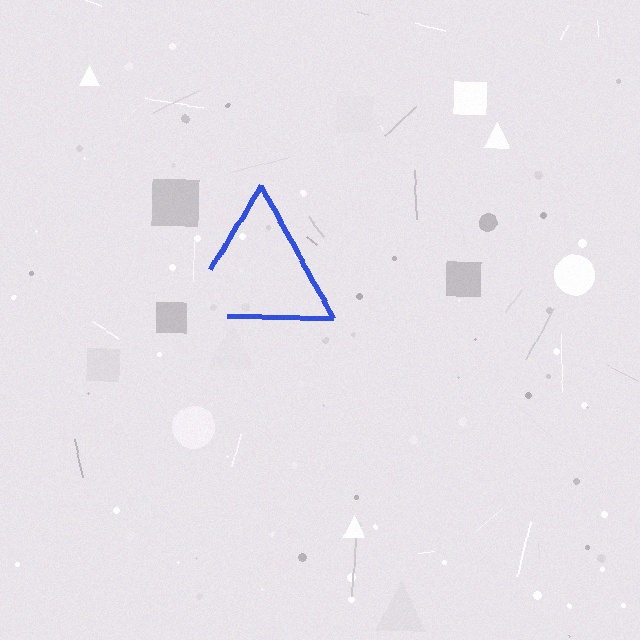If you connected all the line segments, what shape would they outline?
They would outline a triangle.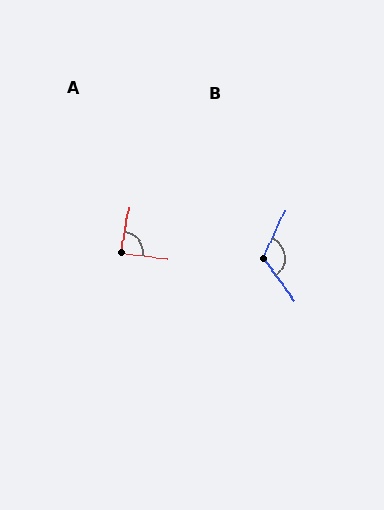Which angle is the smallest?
A, at approximately 88 degrees.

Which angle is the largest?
B, at approximately 119 degrees.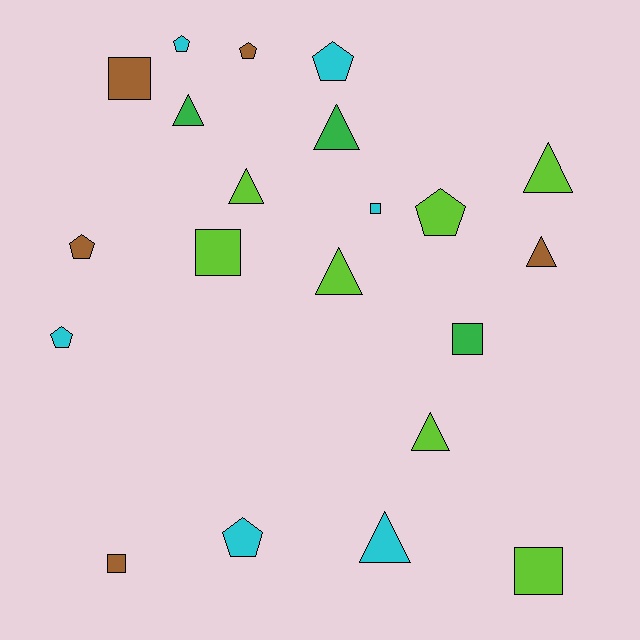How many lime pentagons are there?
There is 1 lime pentagon.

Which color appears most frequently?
Lime, with 7 objects.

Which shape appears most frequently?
Triangle, with 8 objects.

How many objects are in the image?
There are 21 objects.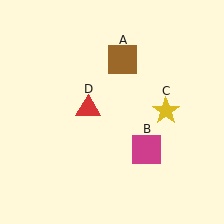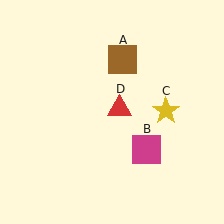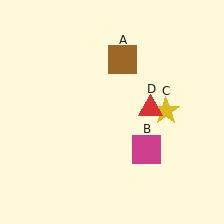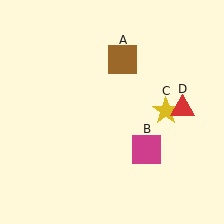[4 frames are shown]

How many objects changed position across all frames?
1 object changed position: red triangle (object D).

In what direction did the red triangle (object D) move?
The red triangle (object D) moved right.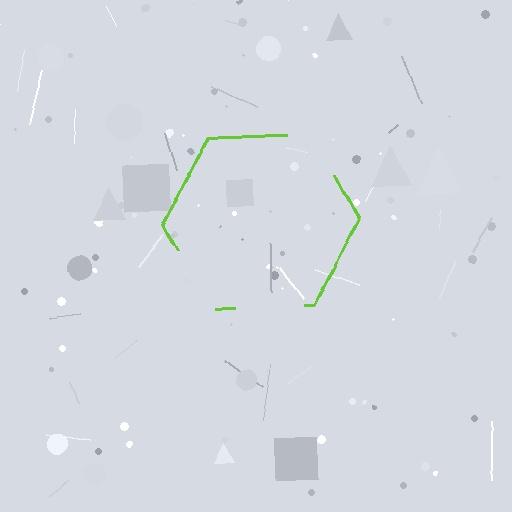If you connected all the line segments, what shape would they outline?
They would outline a hexagon.